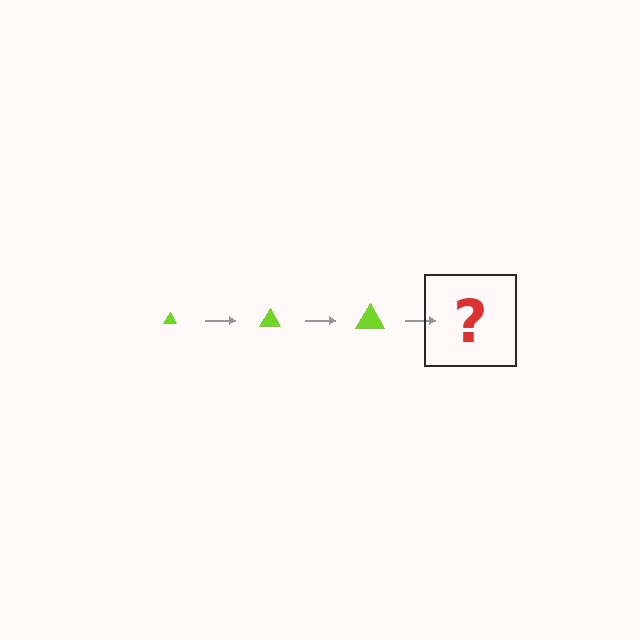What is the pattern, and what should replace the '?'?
The pattern is that the triangle gets progressively larger each step. The '?' should be a lime triangle, larger than the previous one.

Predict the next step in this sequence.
The next step is a lime triangle, larger than the previous one.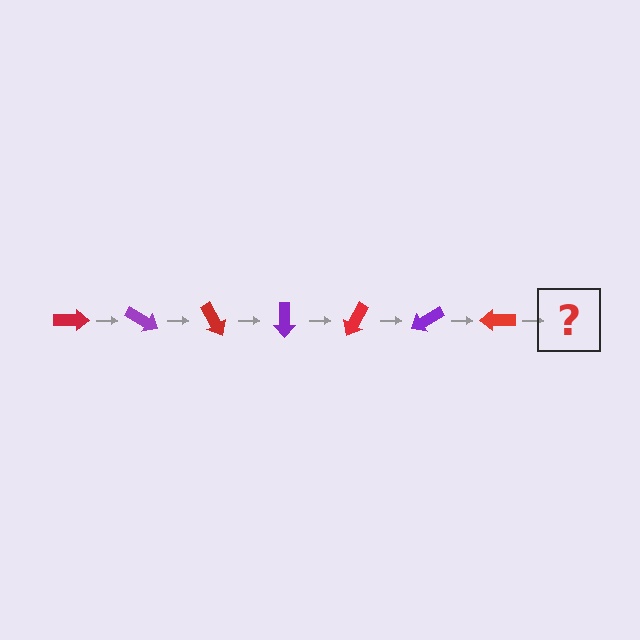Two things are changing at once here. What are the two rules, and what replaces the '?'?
The two rules are that it rotates 30 degrees each step and the color cycles through red and purple. The '?' should be a purple arrow, rotated 210 degrees from the start.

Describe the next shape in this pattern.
It should be a purple arrow, rotated 210 degrees from the start.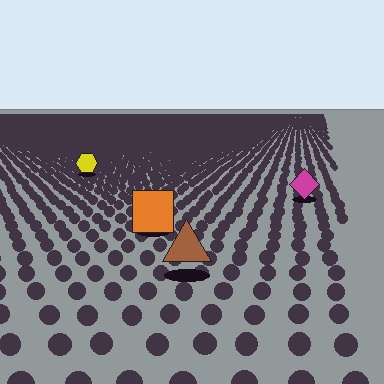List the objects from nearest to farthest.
From nearest to farthest: the brown triangle, the orange square, the magenta diamond, the yellow hexagon.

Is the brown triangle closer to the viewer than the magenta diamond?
Yes. The brown triangle is closer — you can tell from the texture gradient: the ground texture is coarser near it.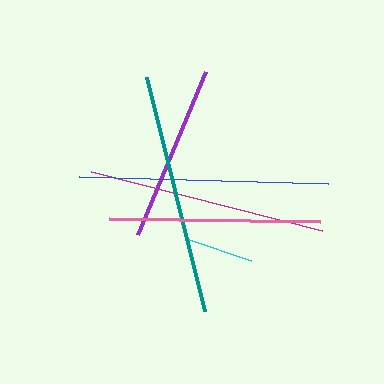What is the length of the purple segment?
The purple segment is approximately 177 pixels long.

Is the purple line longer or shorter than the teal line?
The teal line is longer than the purple line.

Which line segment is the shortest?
The cyan line is the shortest at approximately 68 pixels.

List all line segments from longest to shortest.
From longest to shortest: blue, teal, magenta, pink, purple, cyan.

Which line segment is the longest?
The blue line is the longest at approximately 249 pixels.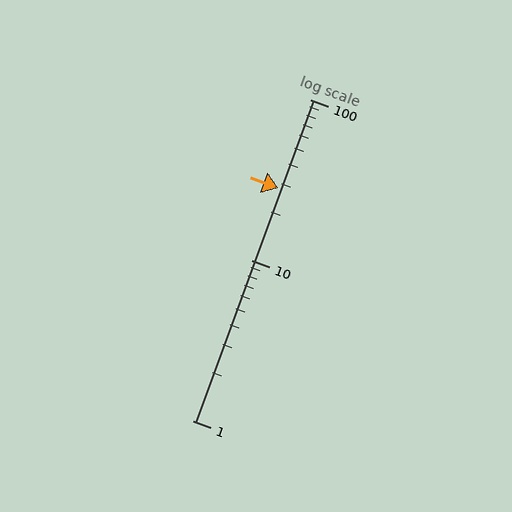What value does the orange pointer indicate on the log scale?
The pointer indicates approximately 28.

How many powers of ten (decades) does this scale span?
The scale spans 2 decades, from 1 to 100.